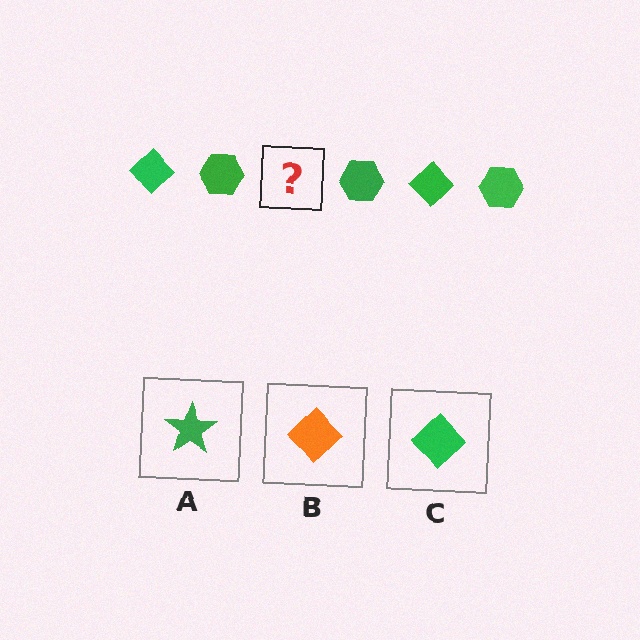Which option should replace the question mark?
Option C.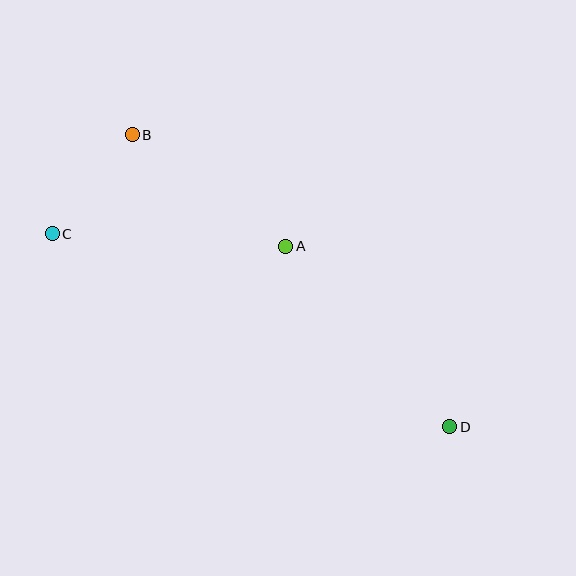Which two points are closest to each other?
Points B and C are closest to each other.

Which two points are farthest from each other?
Points C and D are farthest from each other.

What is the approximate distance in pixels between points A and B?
The distance between A and B is approximately 190 pixels.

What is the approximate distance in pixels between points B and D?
The distance between B and D is approximately 431 pixels.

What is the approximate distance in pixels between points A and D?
The distance between A and D is approximately 244 pixels.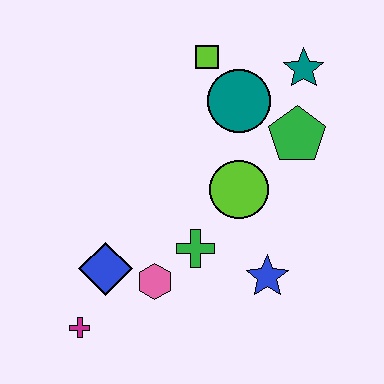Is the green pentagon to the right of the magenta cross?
Yes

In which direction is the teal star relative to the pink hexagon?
The teal star is above the pink hexagon.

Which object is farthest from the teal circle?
The magenta cross is farthest from the teal circle.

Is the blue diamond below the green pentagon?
Yes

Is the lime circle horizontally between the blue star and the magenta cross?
Yes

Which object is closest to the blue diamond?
The pink hexagon is closest to the blue diamond.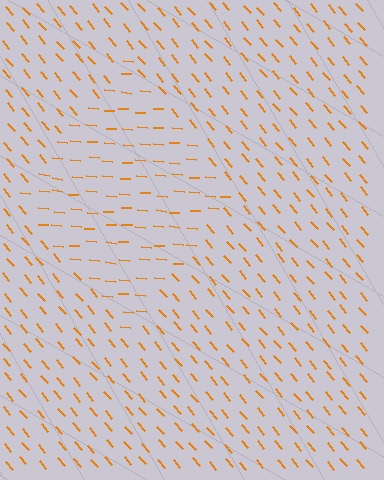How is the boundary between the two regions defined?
The boundary is defined purely by a change in line orientation (approximately 45 degrees difference). All lines are the same color and thickness.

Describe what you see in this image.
The image is filled with small orange line segments. A diamond region in the image has lines oriented differently from the surrounding lines, creating a visible texture boundary.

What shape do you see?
I see a diamond.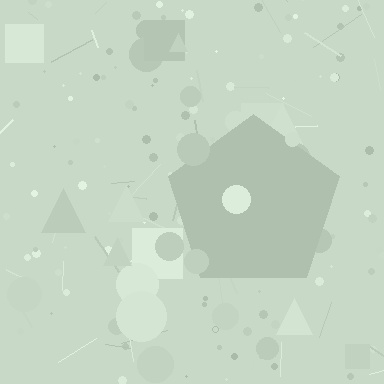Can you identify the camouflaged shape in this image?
The camouflaged shape is a pentagon.